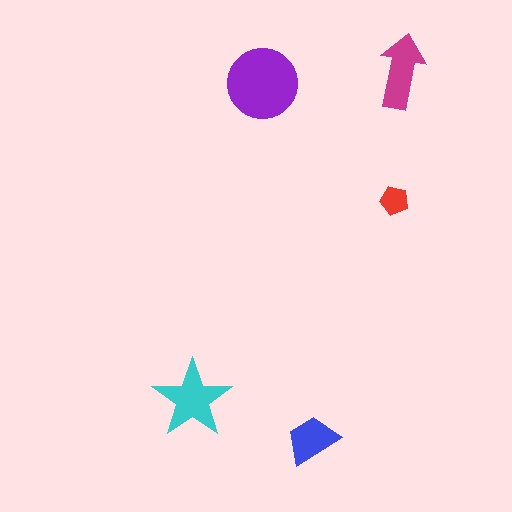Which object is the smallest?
The red pentagon.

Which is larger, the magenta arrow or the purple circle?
The purple circle.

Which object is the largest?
The purple circle.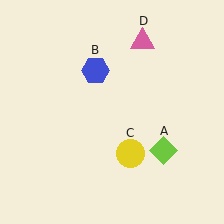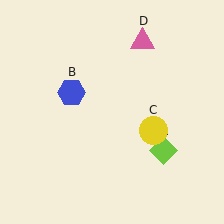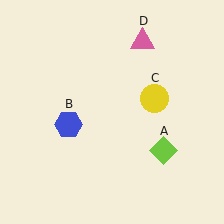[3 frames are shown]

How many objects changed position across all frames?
2 objects changed position: blue hexagon (object B), yellow circle (object C).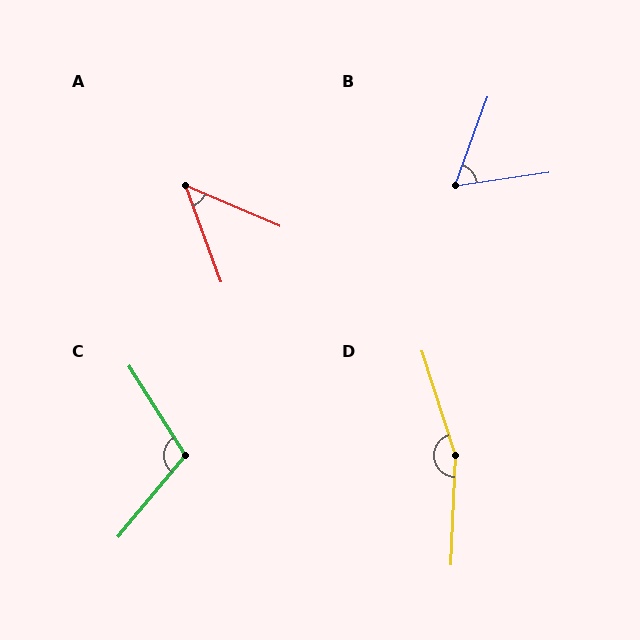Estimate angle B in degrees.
Approximately 62 degrees.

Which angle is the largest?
D, at approximately 160 degrees.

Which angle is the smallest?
A, at approximately 46 degrees.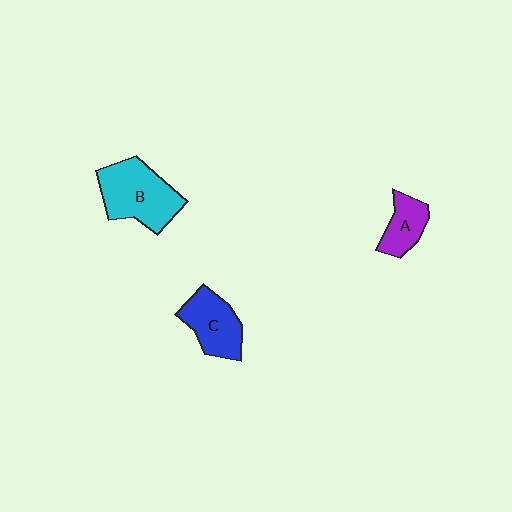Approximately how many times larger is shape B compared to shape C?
Approximately 1.4 times.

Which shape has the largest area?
Shape B (cyan).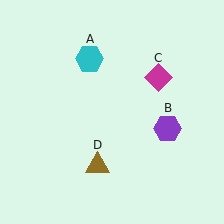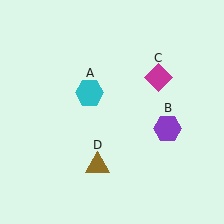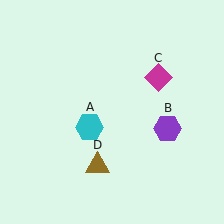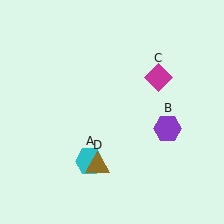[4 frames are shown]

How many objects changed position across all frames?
1 object changed position: cyan hexagon (object A).